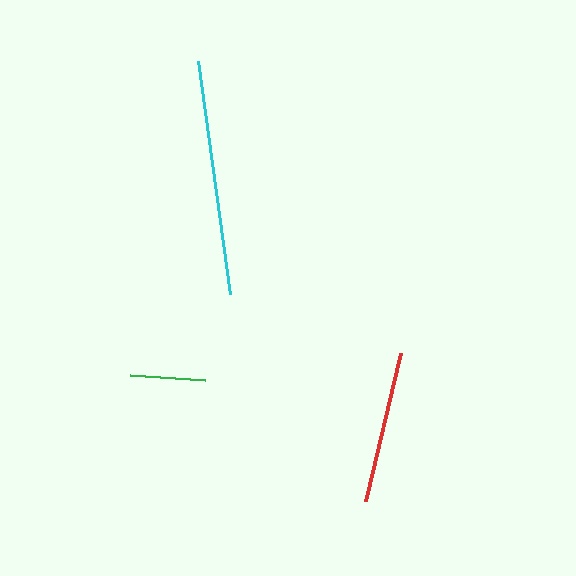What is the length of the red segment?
The red segment is approximately 152 pixels long.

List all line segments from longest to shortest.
From longest to shortest: cyan, red, green.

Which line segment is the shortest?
The green line is the shortest at approximately 76 pixels.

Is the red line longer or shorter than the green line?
The red line is longer than the green line.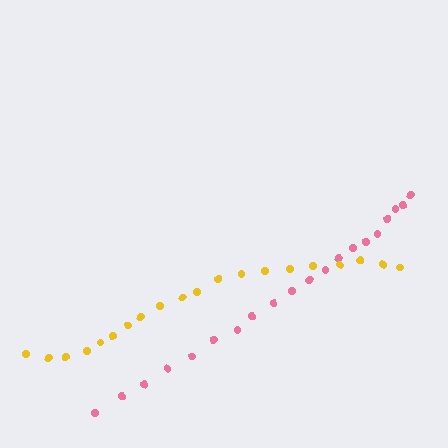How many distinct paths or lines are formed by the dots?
There are 2 distinct paths.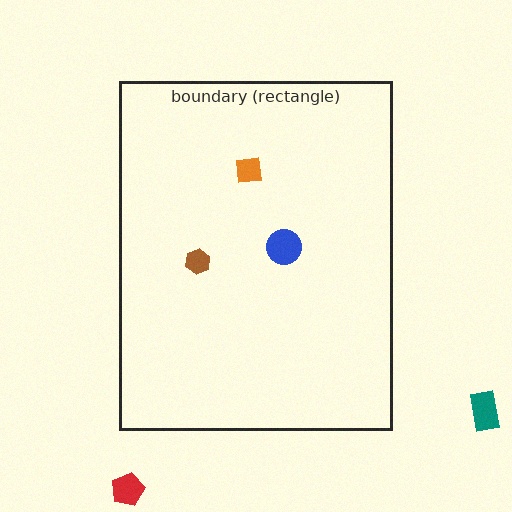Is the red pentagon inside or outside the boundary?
Outside.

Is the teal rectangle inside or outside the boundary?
Outside.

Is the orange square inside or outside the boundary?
Inside.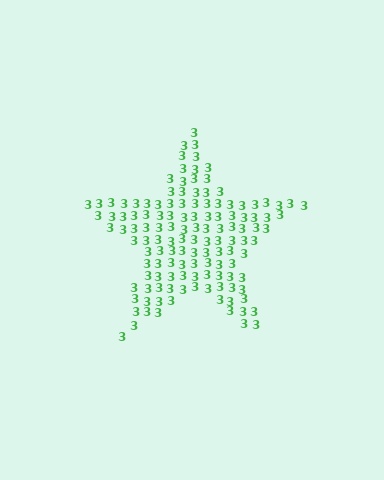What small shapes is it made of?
It is made of small digit 3's.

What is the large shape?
The large shape is a star.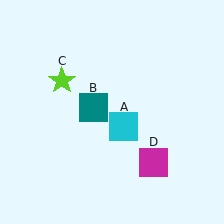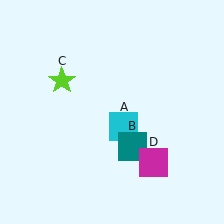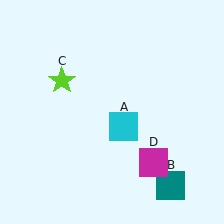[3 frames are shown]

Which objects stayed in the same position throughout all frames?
Cyan square (object A) and lime star (object C) and magenta square (object D) remained stationary.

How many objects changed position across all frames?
1 object changed position: teal square (object B).